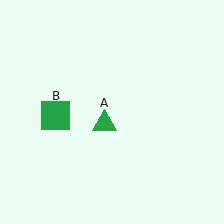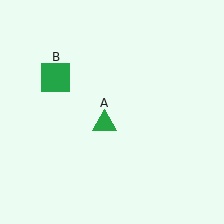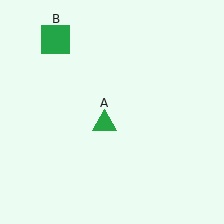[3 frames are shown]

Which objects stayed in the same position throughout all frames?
Green triangle (object A) remained stationary.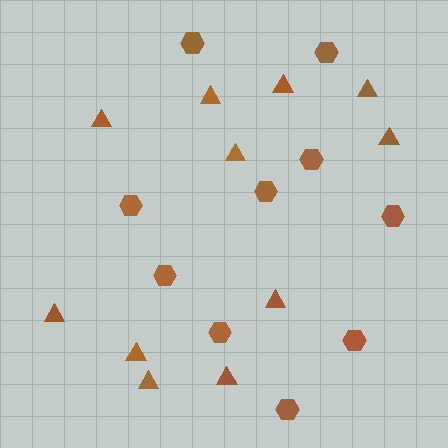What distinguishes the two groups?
There are 2 groups: one group of triangles (11) and one group of hexagons (10).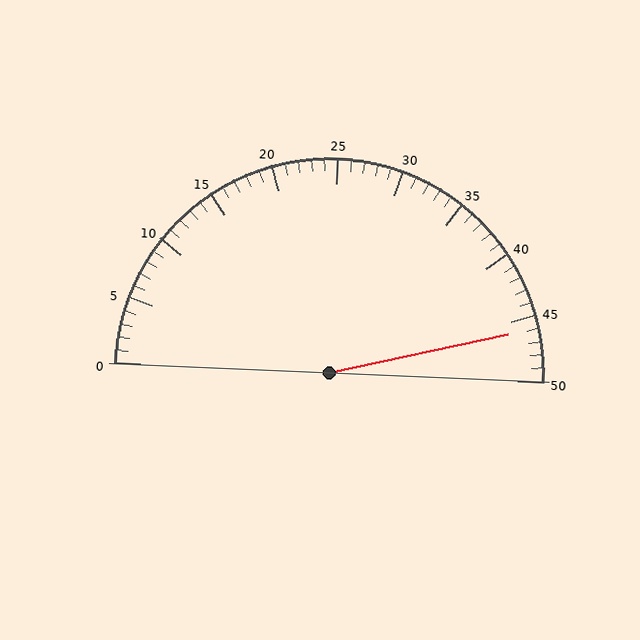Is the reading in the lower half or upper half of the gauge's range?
The reading is in the upper half of the range (0 to 50).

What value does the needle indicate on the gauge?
The needle indicates approximately 46.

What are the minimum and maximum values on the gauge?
The gauge ranges from 0 to 50.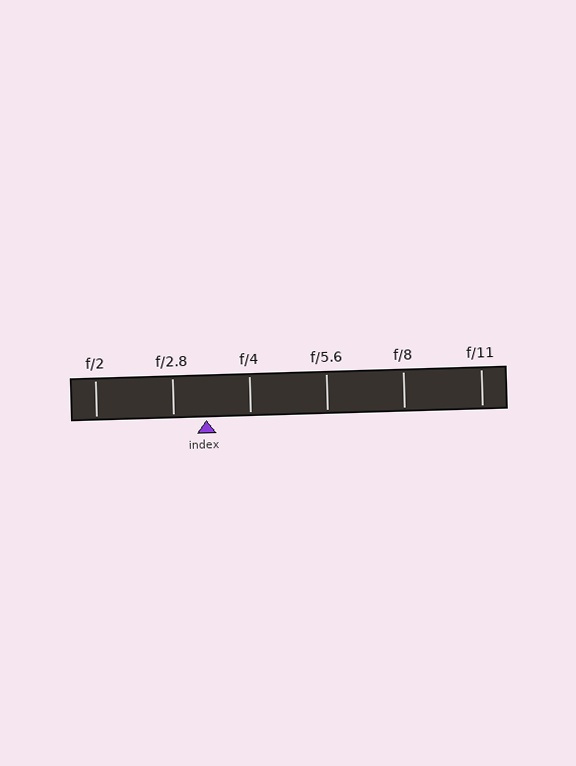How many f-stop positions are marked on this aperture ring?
There are 6 f-stop positions marked.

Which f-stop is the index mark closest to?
The index mark is closest to f/2.8.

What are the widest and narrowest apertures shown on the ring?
The widest aperture shown is f/2 and the narrowest is f/11.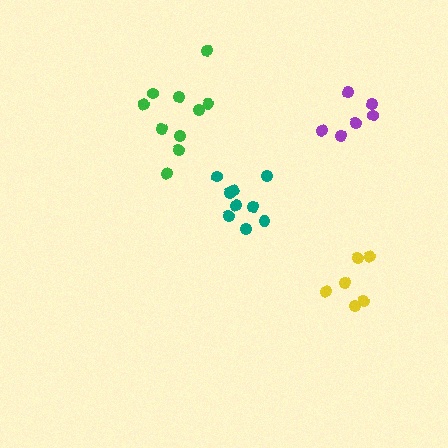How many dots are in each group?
Group 1: 9 dots, Group 2: 10 dots, Group 3: 6 dots, Group 4: 6 dots (31 total).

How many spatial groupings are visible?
There are 4 spatial groupings.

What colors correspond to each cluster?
The clusters are colored: teal, green, yellow, purple.